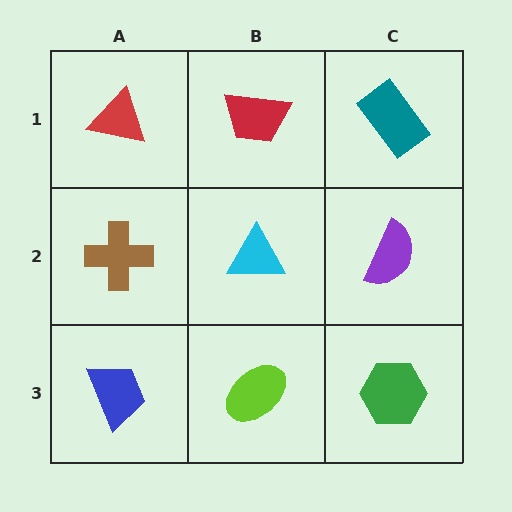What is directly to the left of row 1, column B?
A red triangle.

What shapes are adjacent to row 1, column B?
A cyan triangle (row 2, column B), a red triangle (row 1, column A), a teal rectangle (row 1, column C).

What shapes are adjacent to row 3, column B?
A cyan triangle (row 2, column B), a blue trapezoid (row 3, column A), a green hexagon (row 3, column C).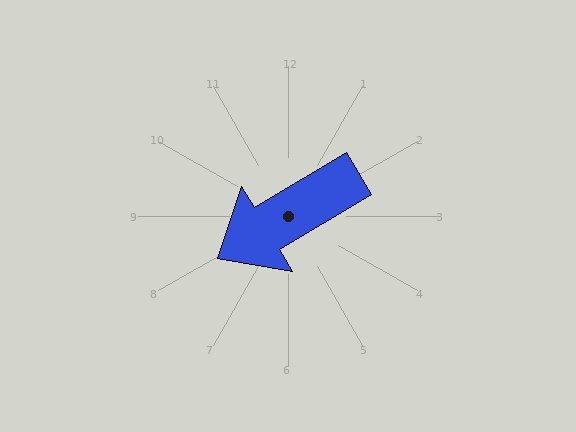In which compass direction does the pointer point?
Southwest.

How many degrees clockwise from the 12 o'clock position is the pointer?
Approximately 239 degrees.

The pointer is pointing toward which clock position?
Roughly 8 o'clock.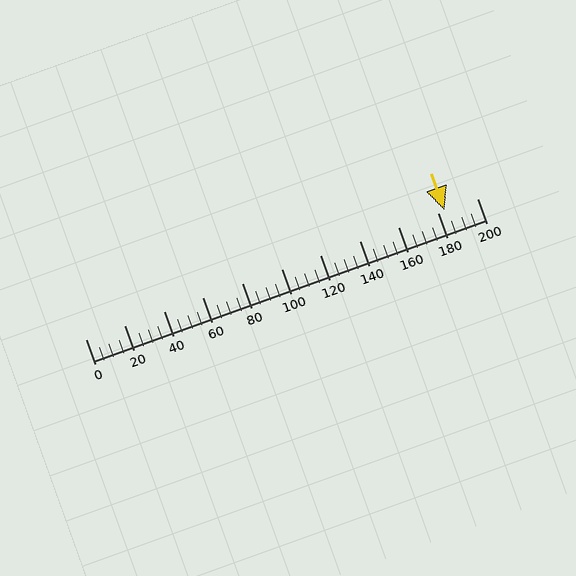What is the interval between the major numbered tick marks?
The major tick marks are spaced 20 units apart.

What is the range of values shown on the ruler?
The ruler shows values from 0 to 200.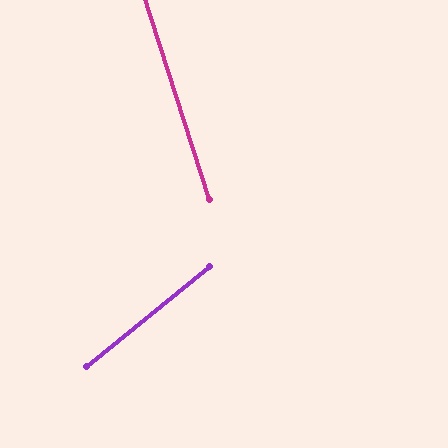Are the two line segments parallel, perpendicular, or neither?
Neither parallel nor perpendicular — they differ by about 69°.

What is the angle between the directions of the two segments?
Approximately 69 degrees.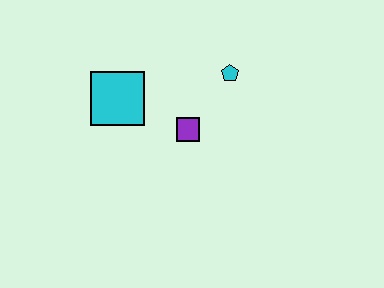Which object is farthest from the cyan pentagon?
The cyan square is farthest from the cyan pentagon.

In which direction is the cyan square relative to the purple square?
The cyan square is to the left of the purple square.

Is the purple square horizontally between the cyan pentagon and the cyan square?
Yes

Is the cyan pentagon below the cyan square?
No